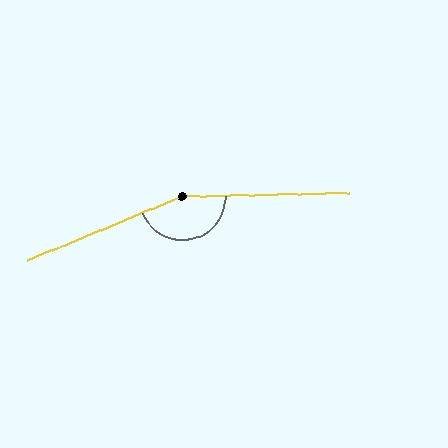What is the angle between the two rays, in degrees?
Approximately 159 degrees.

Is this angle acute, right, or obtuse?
It is obtuse.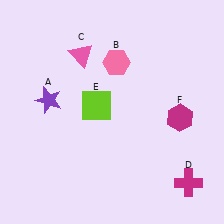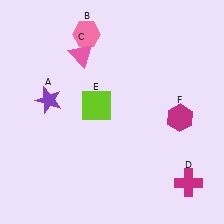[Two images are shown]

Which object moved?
The pink hexagon (B) moved left.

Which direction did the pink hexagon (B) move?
The pink hexagon (B) moved left.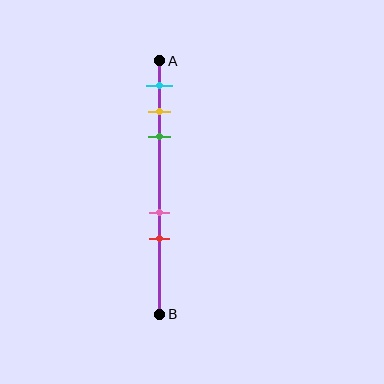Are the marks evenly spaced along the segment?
No, the marks are not evenly spaced.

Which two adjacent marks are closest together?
The yellow and green marks are the closest adjacent pair.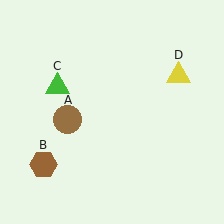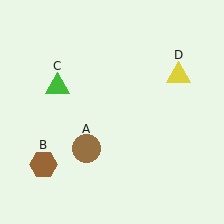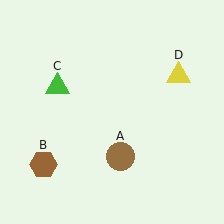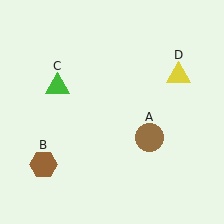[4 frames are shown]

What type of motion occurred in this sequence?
The brown circle (object A) rotated counterclockwise around the center of the scene.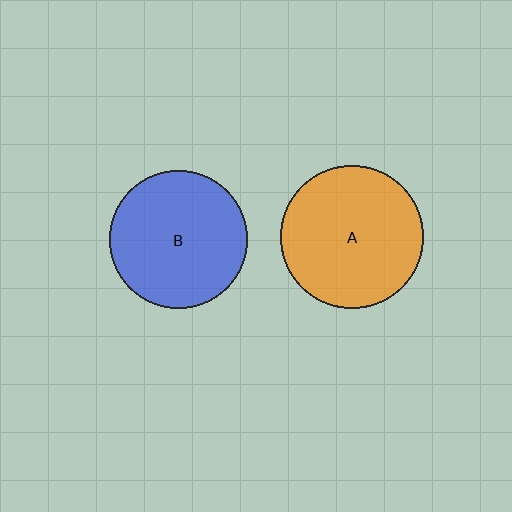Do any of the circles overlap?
No, none of the circles overlap.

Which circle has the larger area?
Circle A (orange).